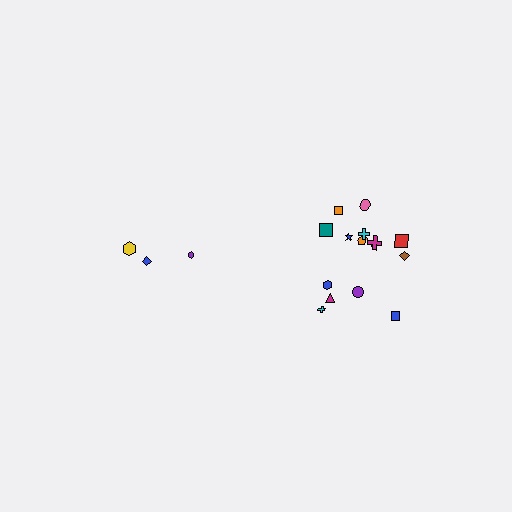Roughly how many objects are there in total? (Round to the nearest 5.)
Roughly 20 objects in total.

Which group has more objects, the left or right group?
The right group.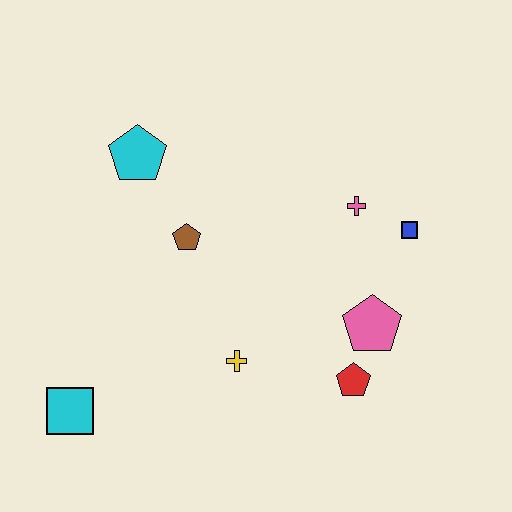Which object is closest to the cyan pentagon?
The brown pentagon is closest to the cyan pentagon.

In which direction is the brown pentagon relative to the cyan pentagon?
The brown pentagon is below the cyan pentagon.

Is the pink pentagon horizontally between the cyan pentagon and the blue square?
Yes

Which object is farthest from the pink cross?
The cyan square is farthest from the pink cross.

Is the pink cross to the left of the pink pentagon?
Yes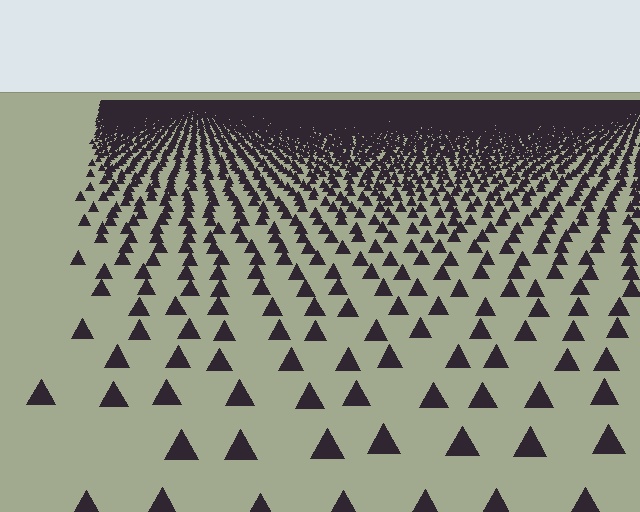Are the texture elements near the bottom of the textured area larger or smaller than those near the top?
Larger. Near the bottom, elements are closer to the viewer and appear at a bigger on-screen size.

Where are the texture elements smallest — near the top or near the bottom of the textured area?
Near the top.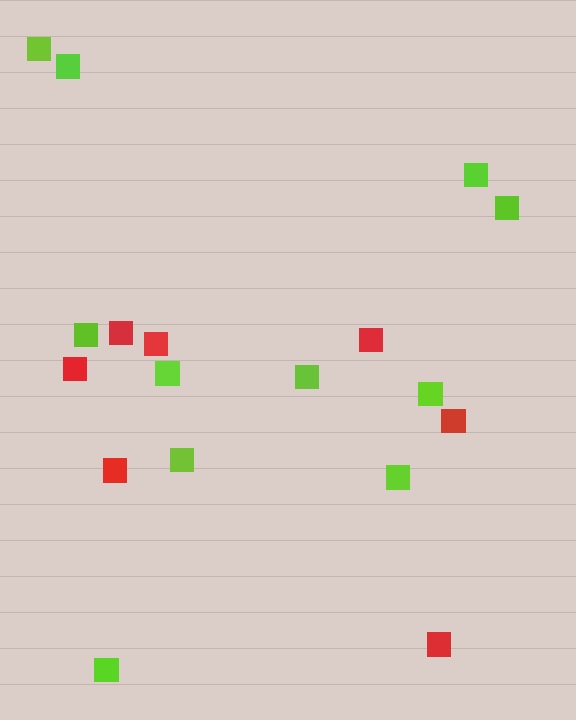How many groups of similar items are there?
There are 2 groups: one group of lime squares (11) and one group of red squares (7).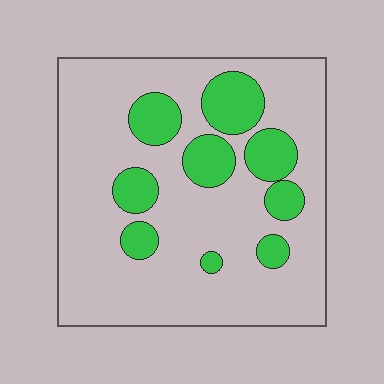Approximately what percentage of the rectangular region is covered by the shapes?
Approximately 20%.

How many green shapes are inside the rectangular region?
9.